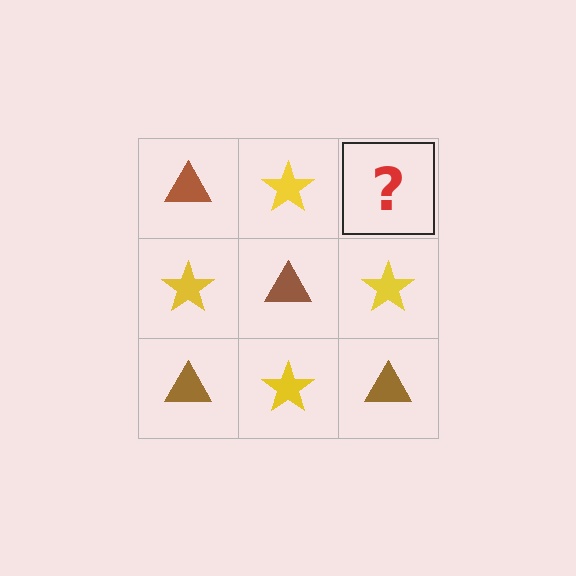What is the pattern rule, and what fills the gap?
The rule is that it alternates brown triangle and yellow star in a checkerboard pattern. The gap should be filled with a brown triangle.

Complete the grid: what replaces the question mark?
The question mark should be replaced with a brown triangle.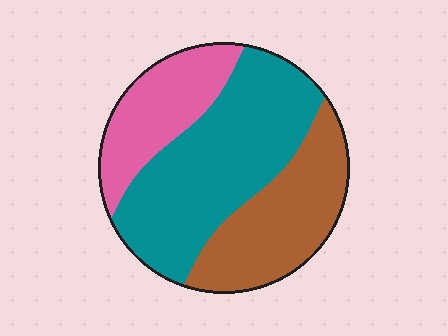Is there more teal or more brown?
Teal.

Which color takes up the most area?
Teal, at roughly 45%.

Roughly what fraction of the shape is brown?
Brown takes up about one third (1/3) of the shape.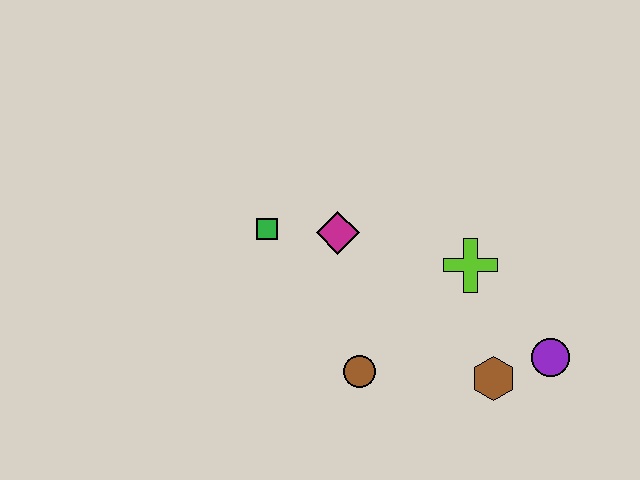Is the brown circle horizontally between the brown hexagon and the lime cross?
No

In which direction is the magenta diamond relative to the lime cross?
The magenta diamond is to the left of the lime cross.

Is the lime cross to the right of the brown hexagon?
No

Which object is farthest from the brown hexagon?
The green square is farthest from the brown hexagon.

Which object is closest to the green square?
The magenta diamond is closest to the green square.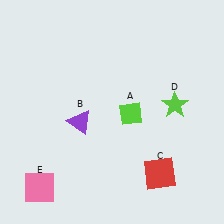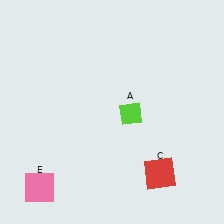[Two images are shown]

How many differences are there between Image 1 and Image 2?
There are 2 differences between the two images.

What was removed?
The purple triangle (B), the lime star (D) were removed in Image 2.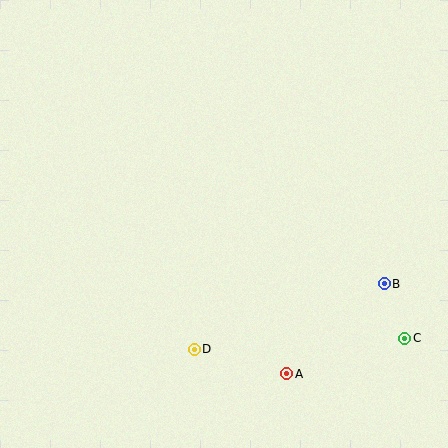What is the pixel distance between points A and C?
The distance between A and C is 123 pixels.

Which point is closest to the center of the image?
Point D at (194, 349) is closest to the center.